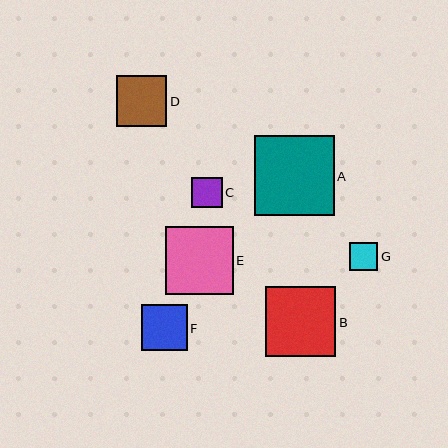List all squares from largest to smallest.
From largest to smallest: A, B, E, D, F, C, G.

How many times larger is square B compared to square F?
Square B is approximately 1.5 times the size of square F.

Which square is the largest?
Square A is the largest with a size of approximately 80 pixels.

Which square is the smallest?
Square G is the smallest with a size of approximately 28 pixels.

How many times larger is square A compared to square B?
Square A is approximately 1.1 times the size of square B.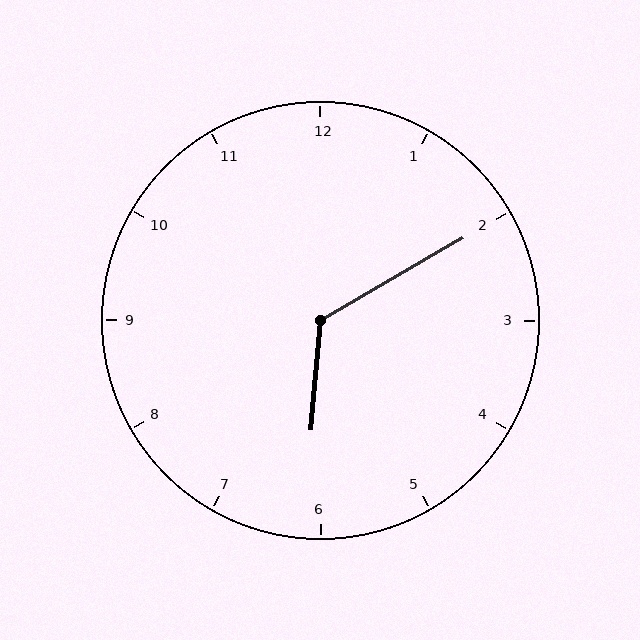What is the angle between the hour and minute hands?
Approximately 125 degrees.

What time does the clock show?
6:10.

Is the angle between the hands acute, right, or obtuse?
It is obtuse.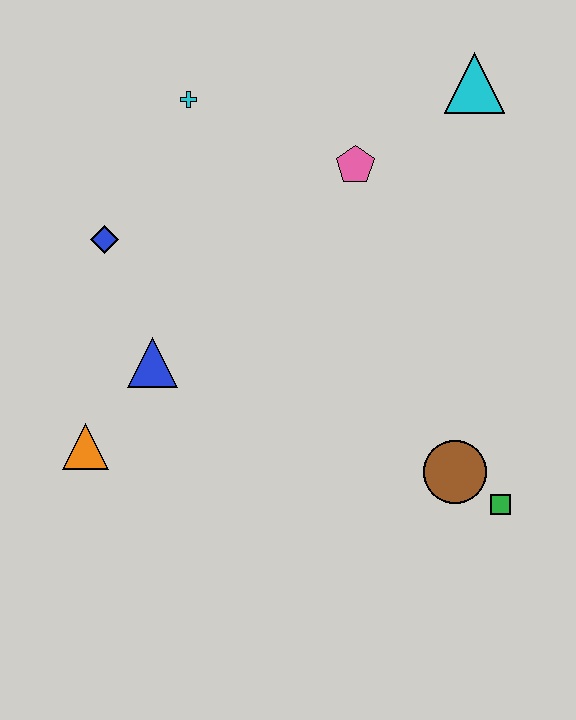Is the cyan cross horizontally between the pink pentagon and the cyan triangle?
No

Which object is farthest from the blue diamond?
The green square is farthest from the blue diamond.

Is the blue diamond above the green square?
Yes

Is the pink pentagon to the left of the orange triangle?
No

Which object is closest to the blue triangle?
The orange triangle is closest to the blue triangle.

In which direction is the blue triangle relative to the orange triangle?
The blue triangle is above the orange triangle.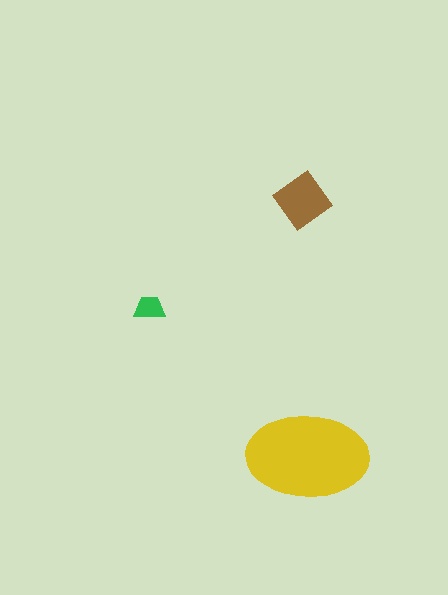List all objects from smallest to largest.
The green trapezoid, the brown diamond, the yellow ellipse.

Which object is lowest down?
The yellow ellipse is bottommost.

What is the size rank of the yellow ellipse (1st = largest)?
1st.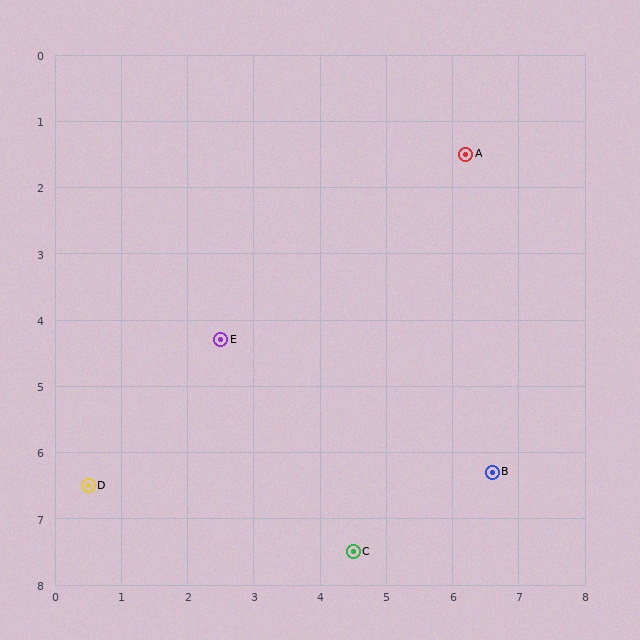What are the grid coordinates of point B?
Point B is at approximately (6.6, 6.3).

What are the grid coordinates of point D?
Point D is at approximately (0.5, 6.5).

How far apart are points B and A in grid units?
Points B and A are about 4.8 grid units apart.